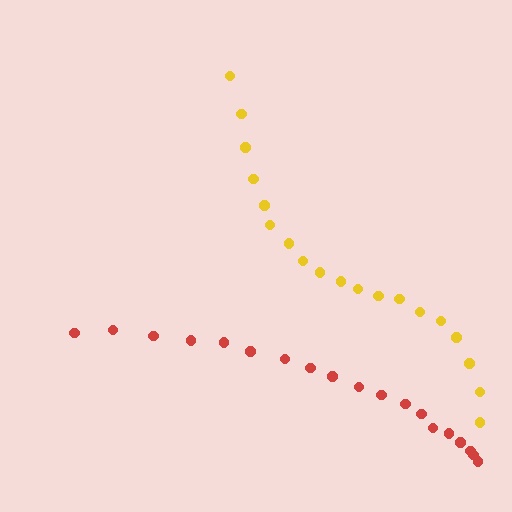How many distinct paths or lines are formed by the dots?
There are 2 distinct paths.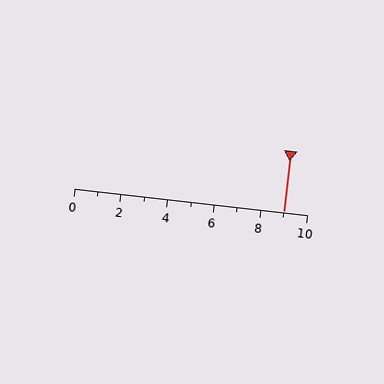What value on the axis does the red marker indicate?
The marker indicates approximately 9.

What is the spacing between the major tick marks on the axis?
The major ticks are spaced 2 apart.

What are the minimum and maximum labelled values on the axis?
The axis runs from 0 to 10.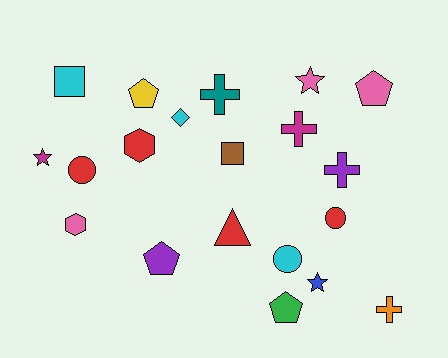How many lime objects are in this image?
There are no lime objects.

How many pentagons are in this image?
There are 4 pentagons.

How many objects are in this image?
There are 20 objects.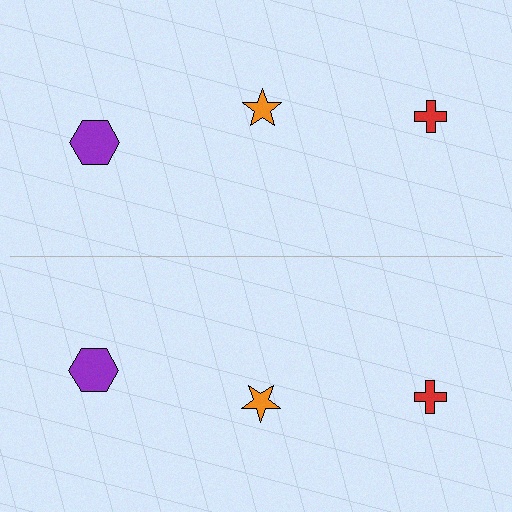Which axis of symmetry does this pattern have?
The pattern has a horizontal axis of symmetry running through the center of the image.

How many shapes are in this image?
There are 6 shapes in this image.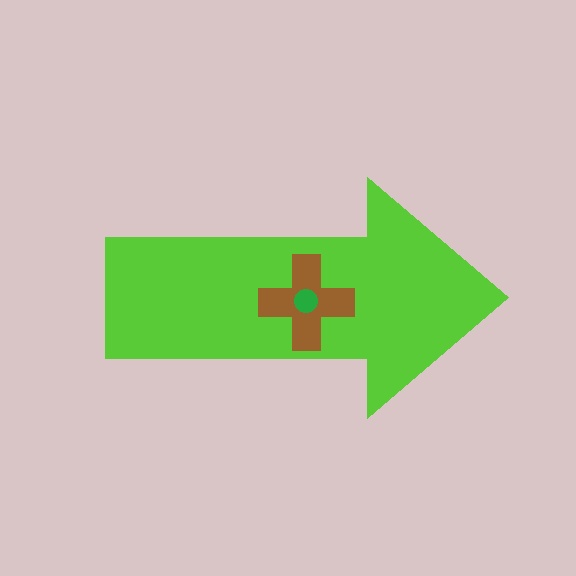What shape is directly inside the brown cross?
The green circle.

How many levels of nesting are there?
3.